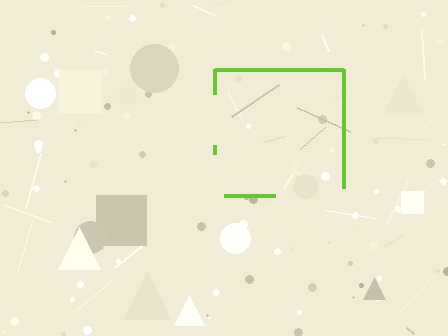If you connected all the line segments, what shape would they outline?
They would outline a square.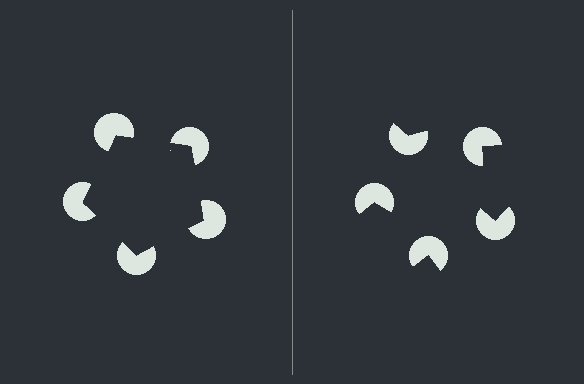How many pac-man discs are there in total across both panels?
10 — 5 on each side.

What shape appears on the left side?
An illusory pentagon.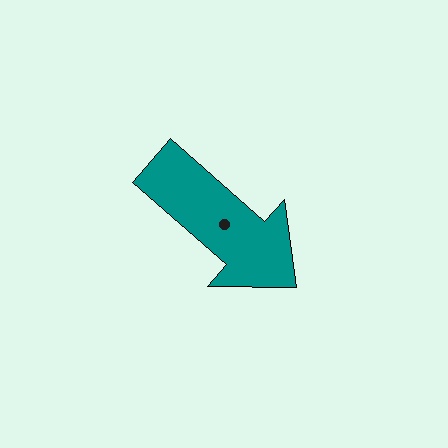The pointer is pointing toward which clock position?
Roughly 4 o'clock.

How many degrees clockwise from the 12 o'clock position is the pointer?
Approximately 131 degrees.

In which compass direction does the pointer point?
Southeast.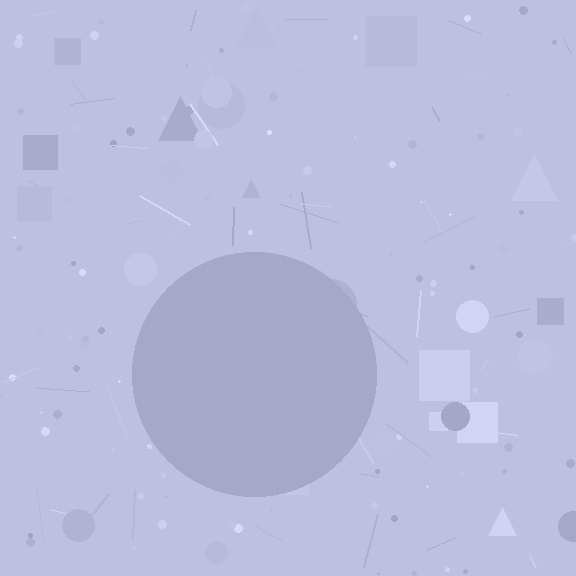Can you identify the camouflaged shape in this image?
The camouflaged shape is a circle.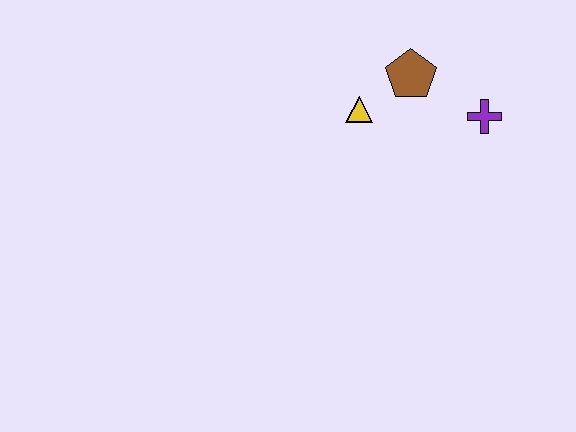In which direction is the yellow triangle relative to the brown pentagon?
The yellow triangle is to the left of the brown pentagon.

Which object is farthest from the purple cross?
The yellow triangle is farthest from the purple cross.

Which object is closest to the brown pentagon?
The yellow triangle is closest to the brown pentagon.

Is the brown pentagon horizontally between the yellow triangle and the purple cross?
Yes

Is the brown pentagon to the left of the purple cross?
Yes